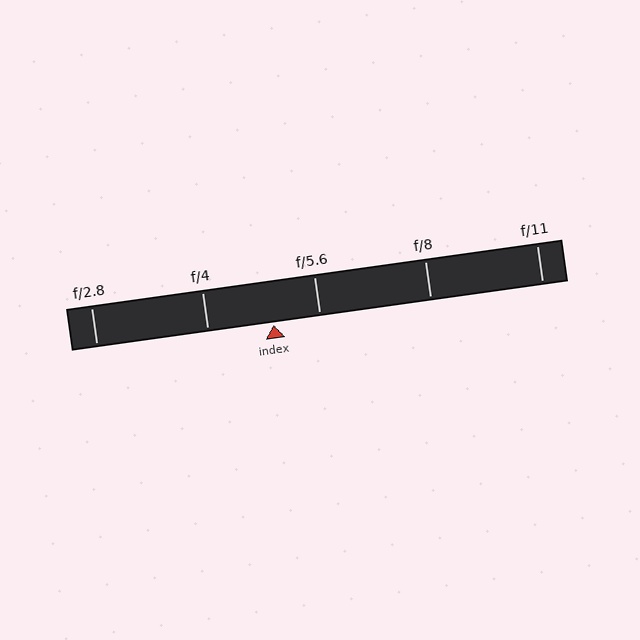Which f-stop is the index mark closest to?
The index mark is closest to f/5.6.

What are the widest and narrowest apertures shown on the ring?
The widest aperture shown is f/2.8 and the narrowest is f/11.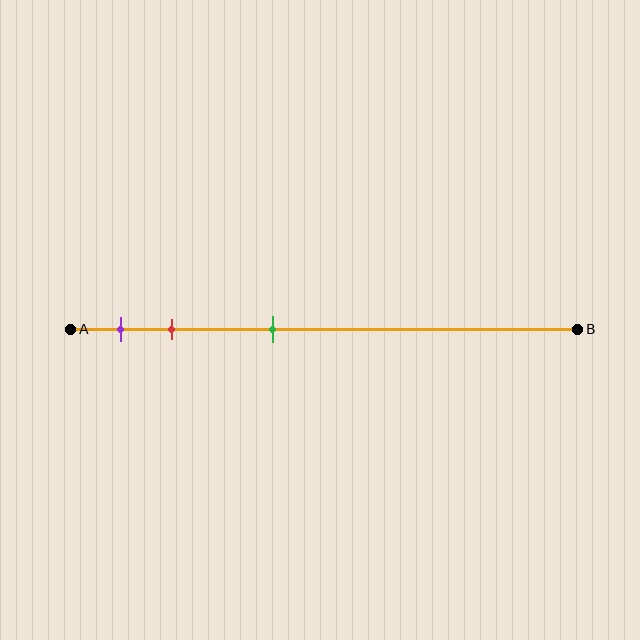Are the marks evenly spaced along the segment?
No, the marks are not evenly spaced.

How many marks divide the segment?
There are 3 marks dividing the segment.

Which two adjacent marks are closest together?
The purple and red marks are the closest adjacent pair.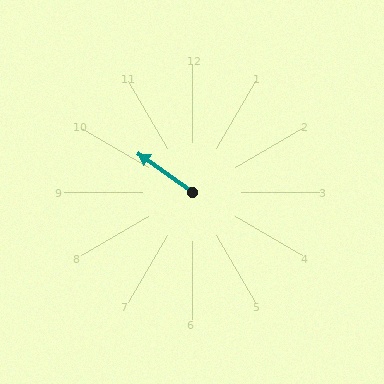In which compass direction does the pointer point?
Northwest.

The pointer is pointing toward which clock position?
Roughly 10 o'clock.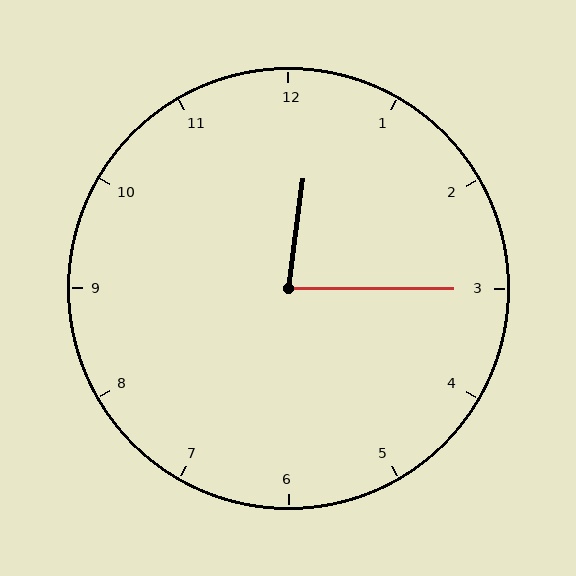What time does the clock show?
12:15.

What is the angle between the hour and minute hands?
Approximately 82 degrees.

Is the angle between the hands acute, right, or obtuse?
It is acute.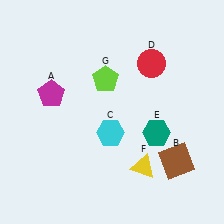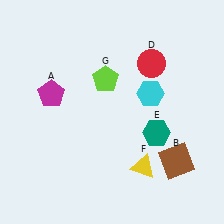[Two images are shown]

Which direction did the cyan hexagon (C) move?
The cyan hexagon (C) moved up.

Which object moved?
The cyan hexagon (C) moved up.